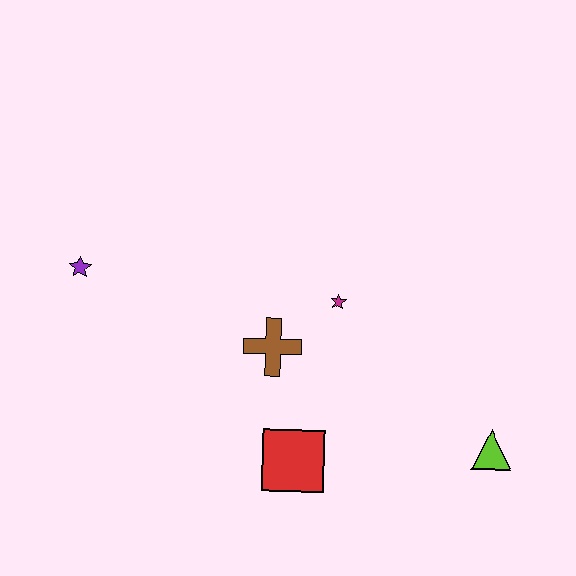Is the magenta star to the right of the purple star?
Yes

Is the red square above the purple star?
No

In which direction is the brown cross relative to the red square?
The brown cross is above the red square.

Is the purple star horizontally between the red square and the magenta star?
No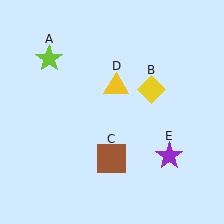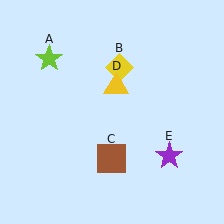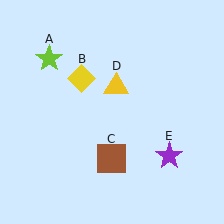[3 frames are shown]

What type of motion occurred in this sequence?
The yellow diamond (object B) rotated counterclockwise around the center of the scene.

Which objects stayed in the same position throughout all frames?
Lime star (object A) and brown square (object C) and yellow triangle (object D) and purple star (object E) remained stationary.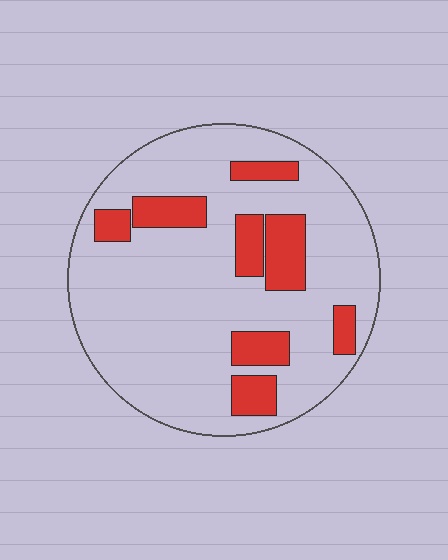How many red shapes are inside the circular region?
8.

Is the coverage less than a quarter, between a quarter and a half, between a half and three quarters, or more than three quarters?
Less than a quarter.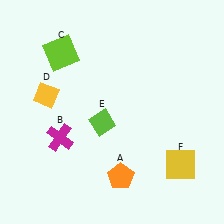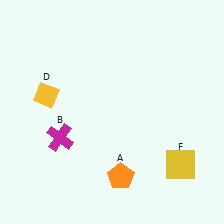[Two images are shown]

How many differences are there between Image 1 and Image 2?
There are 2 differences between the two images.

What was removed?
The lime square (C), the lime diamond (E) were removed in Image 2.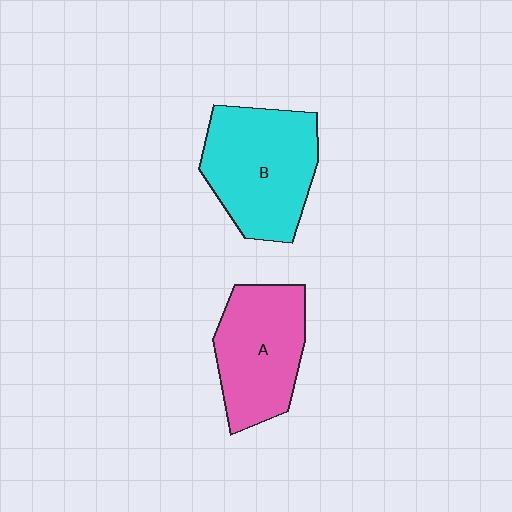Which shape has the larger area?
Shape B (cyan).